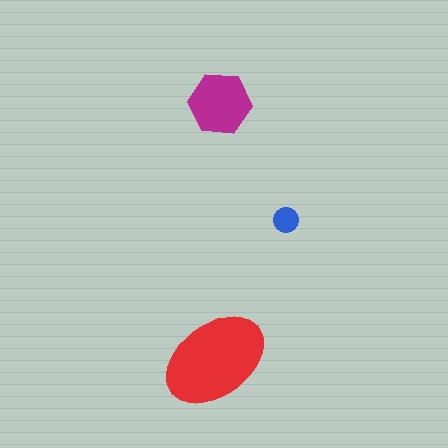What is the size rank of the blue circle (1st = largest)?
3rd.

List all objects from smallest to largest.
The blue circle, the magenta hexagon, the red ellipse.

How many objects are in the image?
There are 3 objects in the image.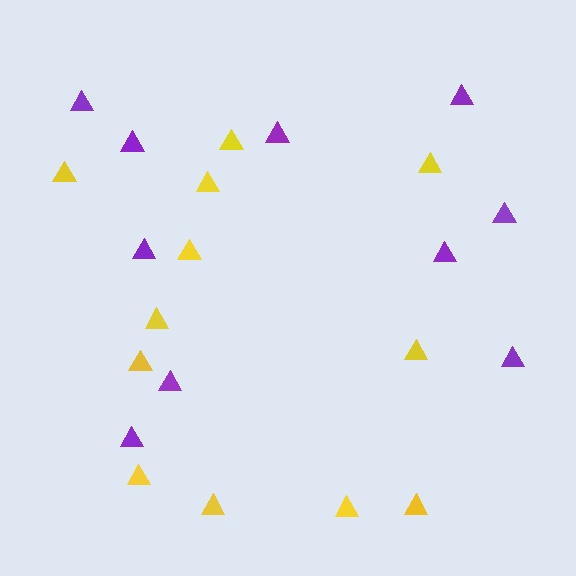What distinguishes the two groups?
There are 2 groups: one group of yellow triangles (12) and one group of purple triangles (10).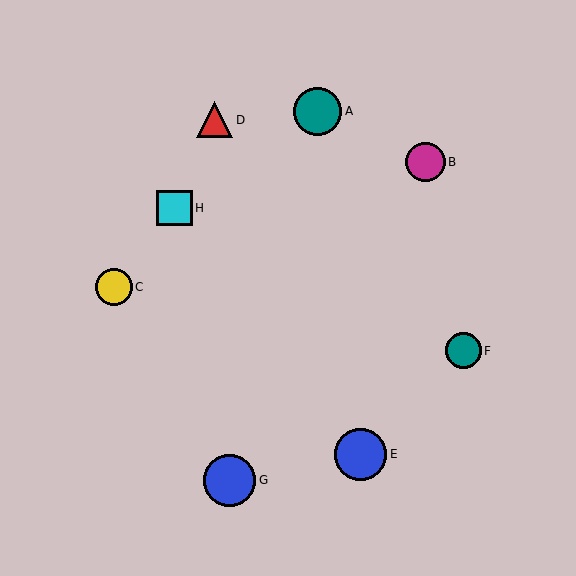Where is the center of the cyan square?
The center of the cyan square is at (175, 208).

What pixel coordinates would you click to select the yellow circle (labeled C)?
Click at (114, 287) to select the yellow circle C.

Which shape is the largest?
The blue circle (labeled G) is the largest.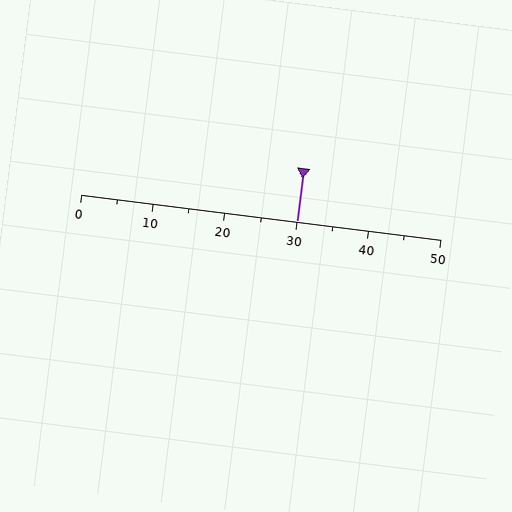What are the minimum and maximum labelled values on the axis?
The axis runs from 0 to 50.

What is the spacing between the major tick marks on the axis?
The major ticks are spaced 10 apart.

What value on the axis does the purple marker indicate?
The marker indicates approximately 30.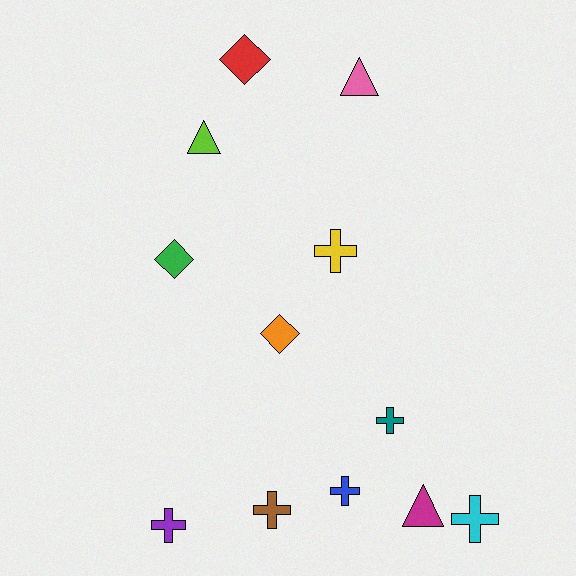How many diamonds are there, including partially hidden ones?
There are 3 diamonds.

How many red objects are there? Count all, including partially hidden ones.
There is 1 red object.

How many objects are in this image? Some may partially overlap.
There are 12 objects.